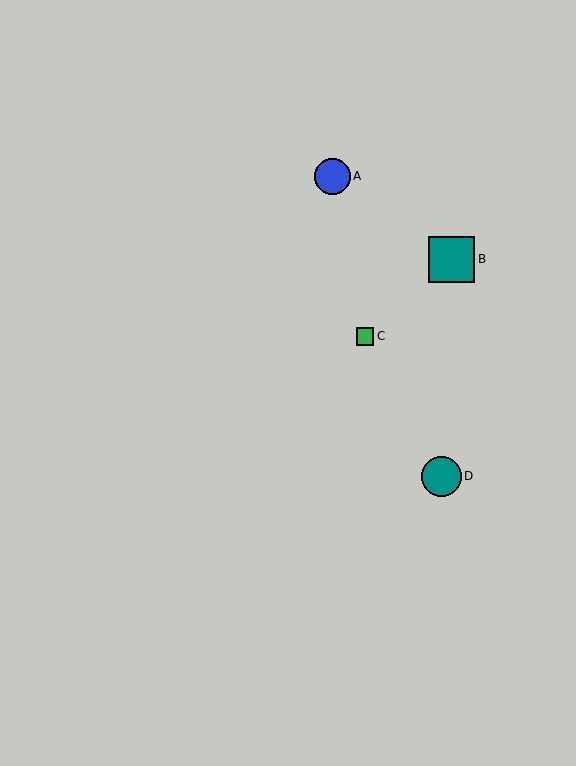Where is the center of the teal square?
The center of the teal square is at (452, 259).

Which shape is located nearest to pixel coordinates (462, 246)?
The teal square (labeled B) at (452, 259) is nearest to that location.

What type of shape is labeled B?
Shape B is a teal square.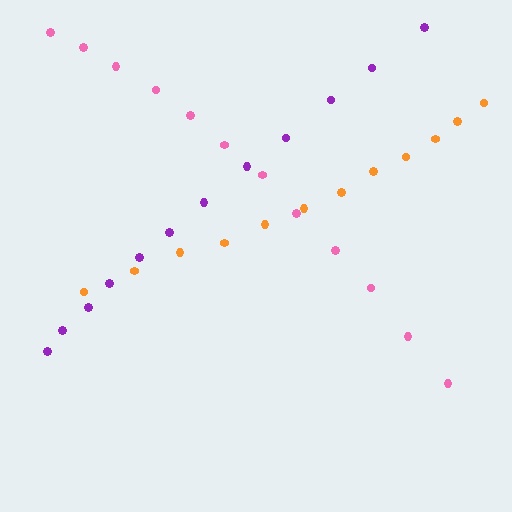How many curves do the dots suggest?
There are 3 distinct paths.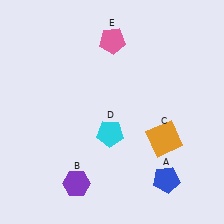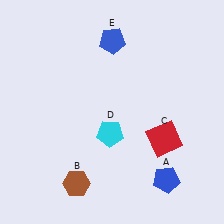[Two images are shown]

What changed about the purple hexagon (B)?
In Image 1, B is purple. In Image 2, it changed to brown.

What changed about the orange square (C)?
In Image 1, C is orange. In Image 2, it changed to red.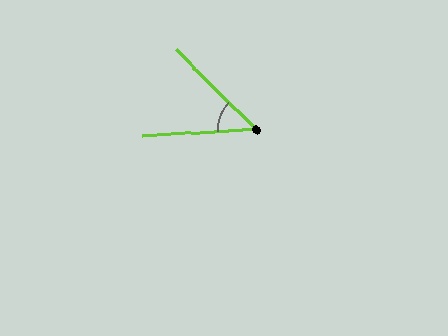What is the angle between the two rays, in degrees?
Approximately 48 degrees.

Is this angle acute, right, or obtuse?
It is acute.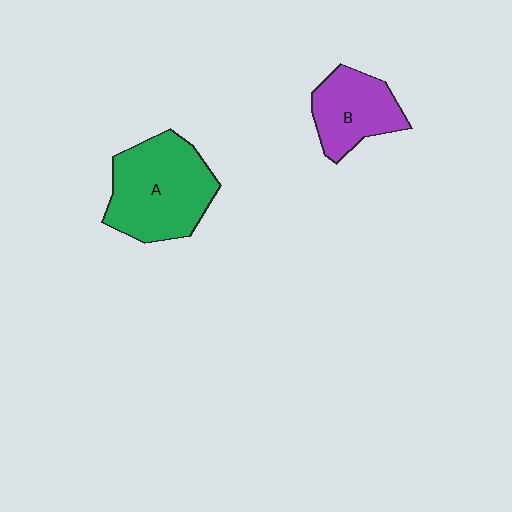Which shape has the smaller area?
Shape B (purple).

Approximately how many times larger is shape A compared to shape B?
Approximately 1.6 times.